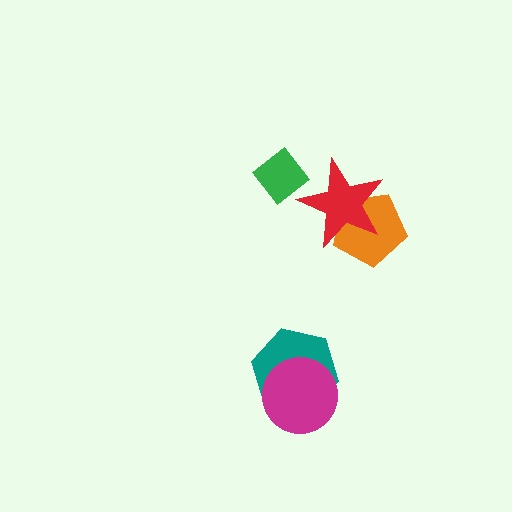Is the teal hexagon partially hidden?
Yes, it is partially covered by another shape.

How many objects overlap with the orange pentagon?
1 object overlaps with the orange pentagon.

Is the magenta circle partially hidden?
No, no other shape covers it.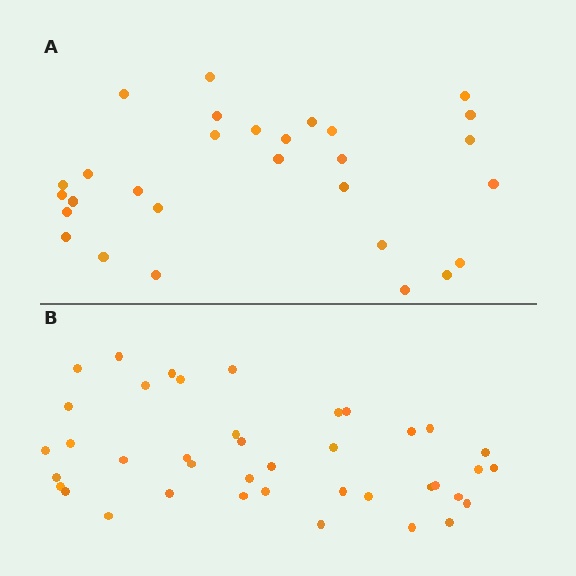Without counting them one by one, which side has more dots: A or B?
Region B (the bottom region) has more dots.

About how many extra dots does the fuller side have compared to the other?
Region B has roughly 12 or so more dots than region A.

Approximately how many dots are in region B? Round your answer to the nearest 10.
About 40 dots.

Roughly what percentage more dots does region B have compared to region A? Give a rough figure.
About 40% more.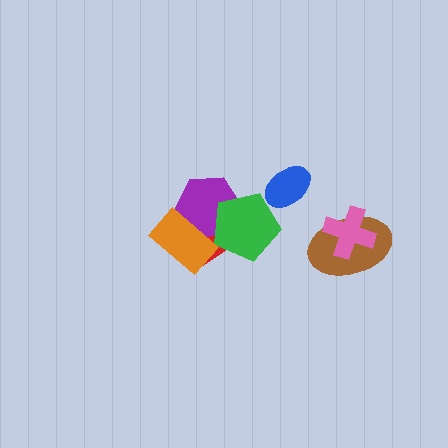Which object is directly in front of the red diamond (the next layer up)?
The purple hexagon is directly in front of the red diamond.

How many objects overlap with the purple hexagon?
3 objects overlap with the purple hexagon.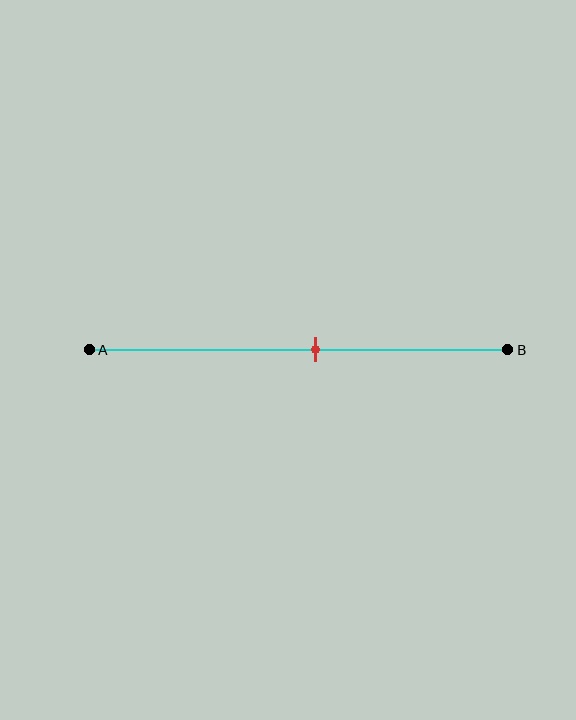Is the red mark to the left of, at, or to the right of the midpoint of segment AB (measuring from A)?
The red mark is to the right of the midpoint of segment AB.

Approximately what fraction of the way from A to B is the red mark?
The red mark is approximately 55% of the way from A to B.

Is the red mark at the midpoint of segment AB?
No, the mark is at about 55% from A, not at the 50% midpoint.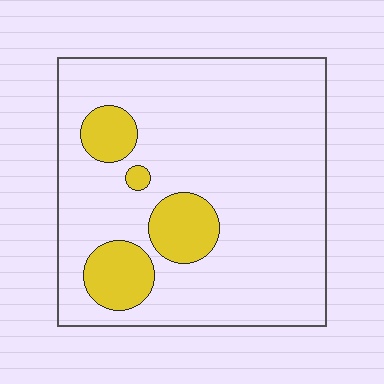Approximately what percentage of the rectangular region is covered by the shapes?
Approximately 15%.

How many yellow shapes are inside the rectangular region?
4.